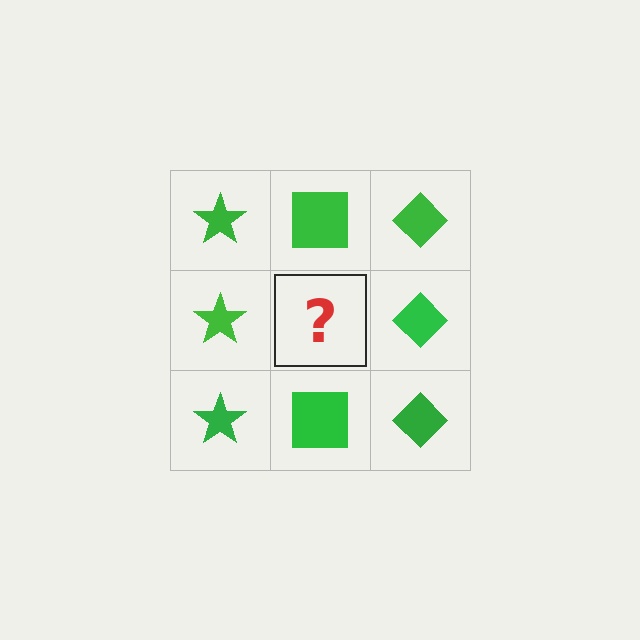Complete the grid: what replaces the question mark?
The question mark should be replaced with a green square.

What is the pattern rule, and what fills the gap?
The rule is that each column has a consistent shape. The gap should be filled with a green square.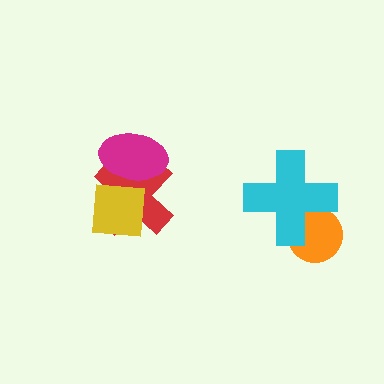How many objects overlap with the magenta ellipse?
2 objects overlap with the magenta ellipse.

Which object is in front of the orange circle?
The cyan cross is in front of the orange circle.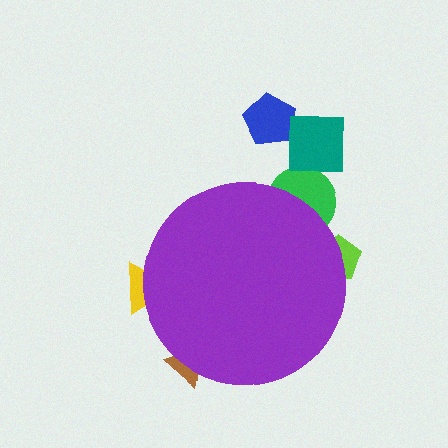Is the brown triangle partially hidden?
Yes, the brown triangle is partially hidden behind the purple circle.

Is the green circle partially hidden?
Yes, the green circle is partially hidden behind the purple circle.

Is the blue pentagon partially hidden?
No, the blue pentagon is fully visible.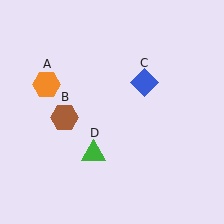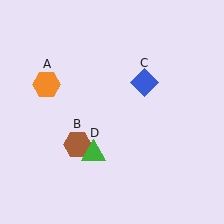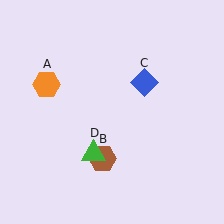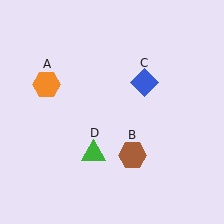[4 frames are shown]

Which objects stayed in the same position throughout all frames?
Orange hexagon (object A) and blue diamond (object C) and green triangle (object D) remained stationary.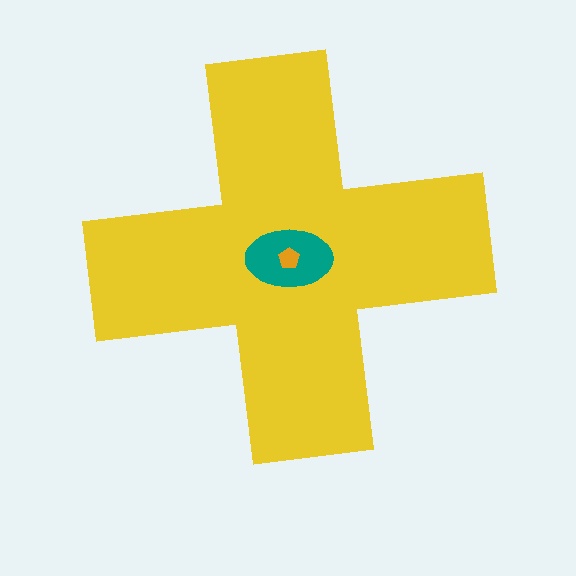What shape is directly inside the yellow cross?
The teal ellipse.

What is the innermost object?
The orange pentagon.